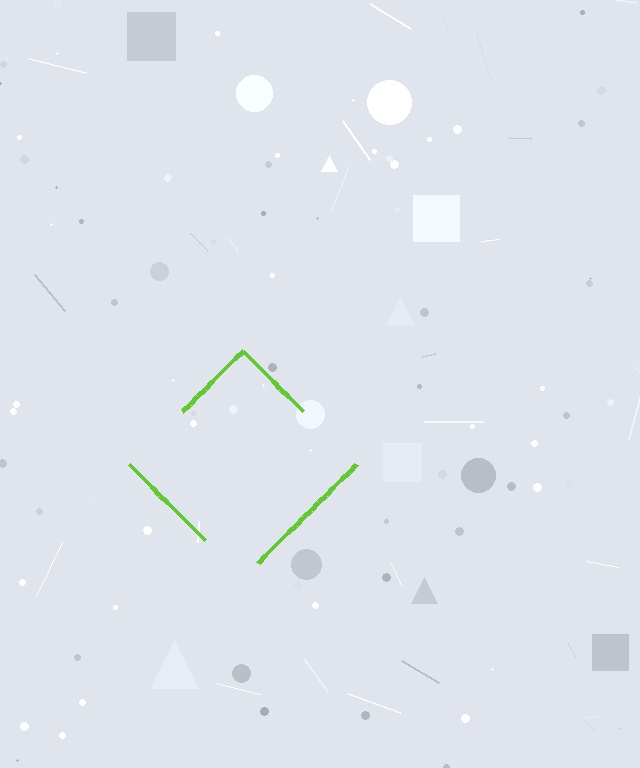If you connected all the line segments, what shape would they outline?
They would outline a diamond.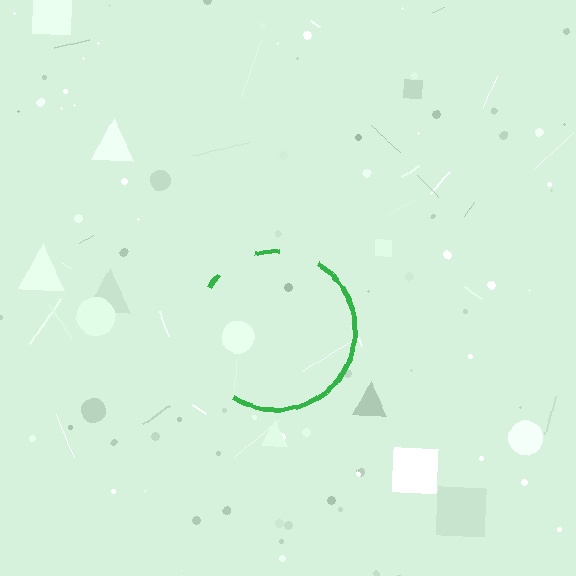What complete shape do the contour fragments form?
The contour fragments form a circle.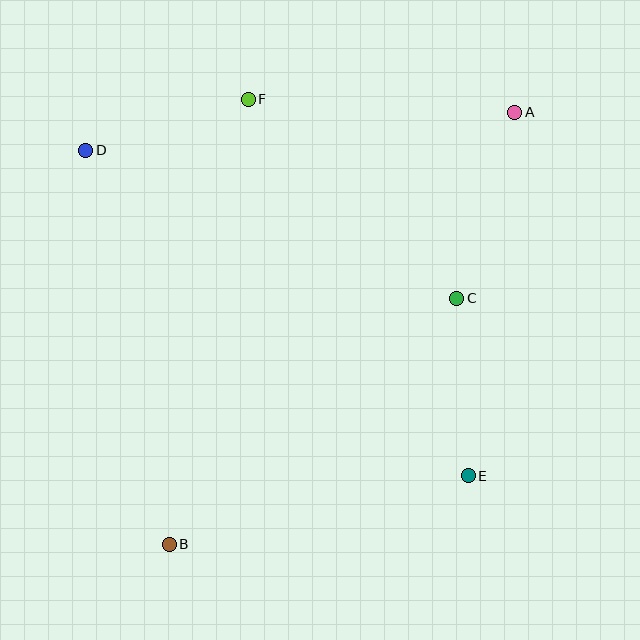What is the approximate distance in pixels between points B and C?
The distance between B and C is approximately 378 pixels.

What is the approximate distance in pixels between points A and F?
The distance between A and F is approximately 267 pixels.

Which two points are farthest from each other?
Points A and B are farthest from each other.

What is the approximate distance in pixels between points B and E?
The distance between B and E is approximately 307 pixels.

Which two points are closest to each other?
Points D and F are closest to each other.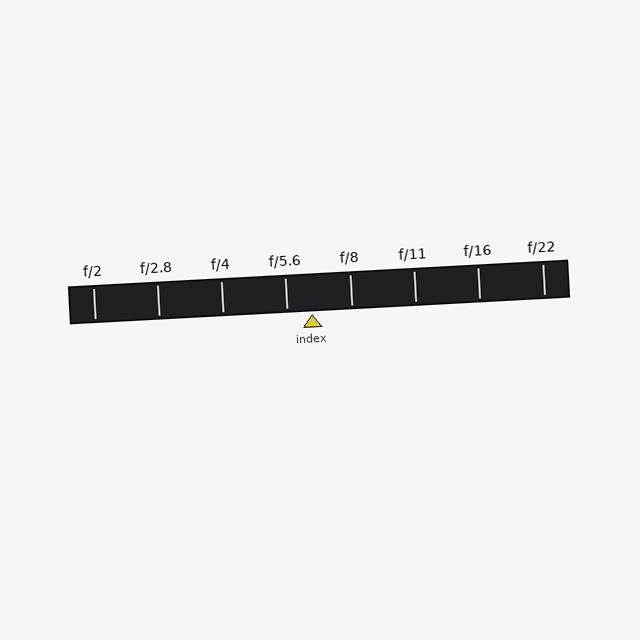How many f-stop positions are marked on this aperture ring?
There are 8 f-stop positions marked.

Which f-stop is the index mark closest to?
The index mark is closest to f/5.6.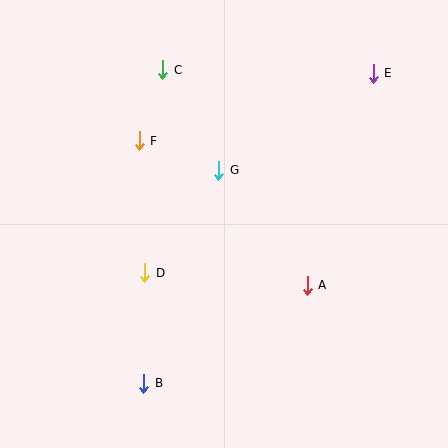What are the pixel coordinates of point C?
Point C is at (163, 70).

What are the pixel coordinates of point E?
Point E is at (373, 73).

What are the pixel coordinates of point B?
Point B is at (144, 383).